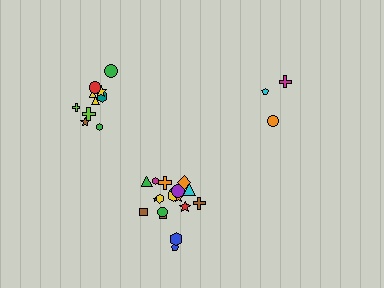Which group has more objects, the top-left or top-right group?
The top-left group.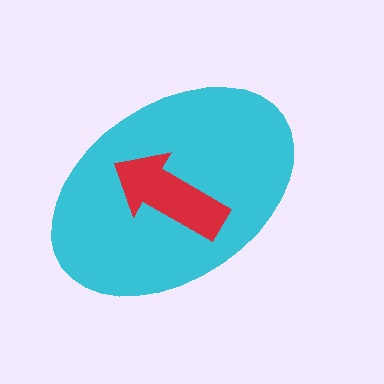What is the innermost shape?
The red arrow.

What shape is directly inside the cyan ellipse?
The red arrow.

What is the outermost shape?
The cyan ellipse.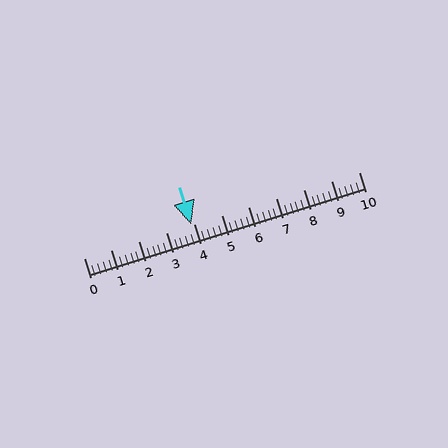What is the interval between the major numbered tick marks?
The major tick marks are spaced 1 units apart.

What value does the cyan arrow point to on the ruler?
The cyan arrow points to approximately 3.9.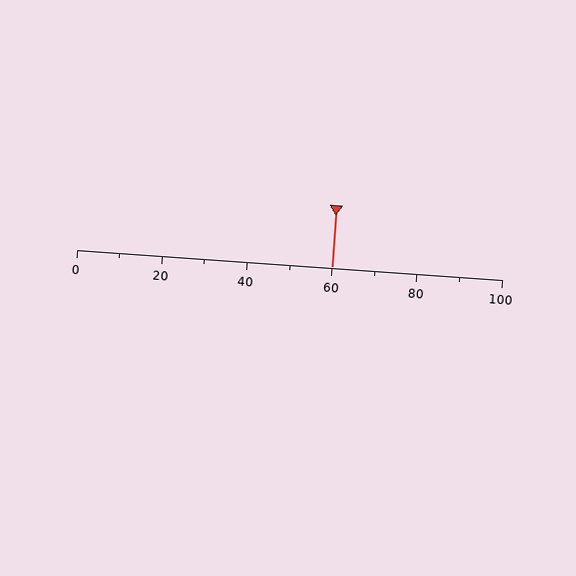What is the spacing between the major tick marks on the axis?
The major ticks are spaced 20 apart.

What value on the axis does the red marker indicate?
The marker indicates approximately 60.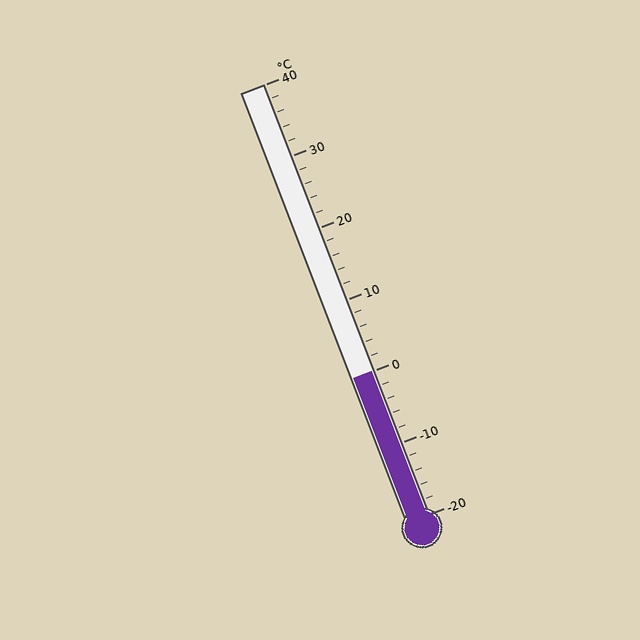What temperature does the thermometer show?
The thermometer shows approximately 0°C.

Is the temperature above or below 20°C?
The temperature is below 20°C.